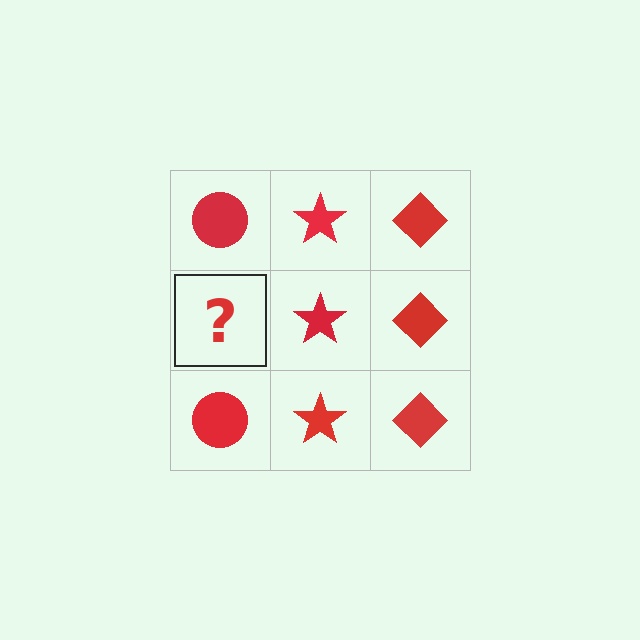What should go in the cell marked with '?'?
The missing cell should contain a red circle.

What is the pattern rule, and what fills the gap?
The rule is that each column has a consistent shape. The gap should be filled with a red circle.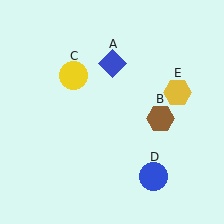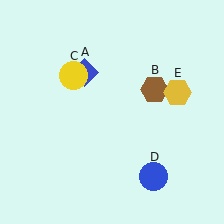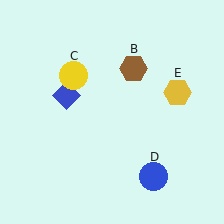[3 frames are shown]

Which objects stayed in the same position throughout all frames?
Yellow circle (object C) and blue circle (object D) and yellow hexagon (object E) remained stationary.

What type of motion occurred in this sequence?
The blue diamond (object A), brown hexagon (object B) rotated counterclockwise around the center of the scene.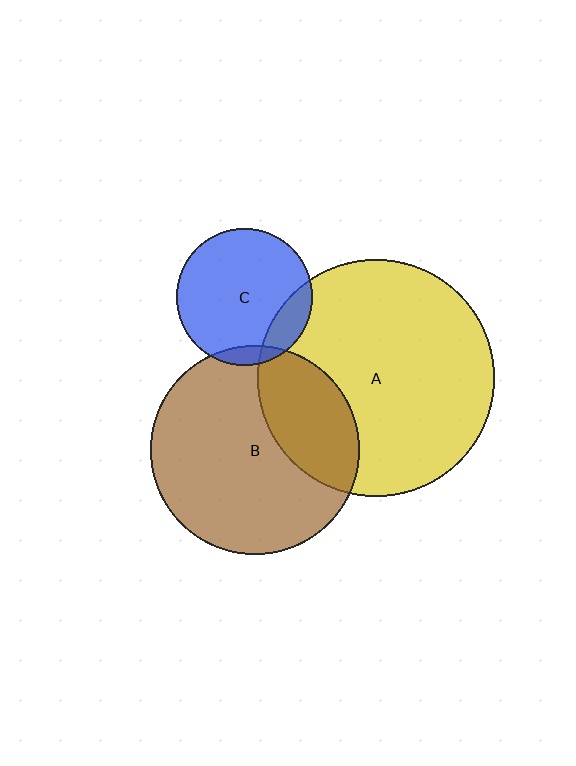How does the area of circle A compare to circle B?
Approximately 1.3 times.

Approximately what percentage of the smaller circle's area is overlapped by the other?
Approximately 30%.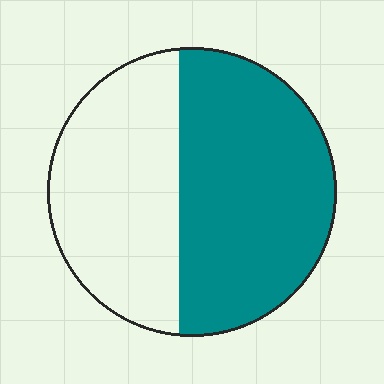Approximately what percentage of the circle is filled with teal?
Approximately 55%.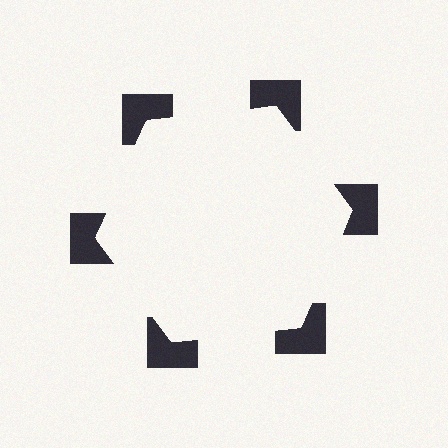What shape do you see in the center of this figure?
An illusory hexagon — its edges are inferred from the aligned wedge cuts in the notched squares, not physically drawn.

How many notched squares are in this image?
There are 6 — one at each vertex of the illusory hexagon.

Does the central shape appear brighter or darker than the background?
It typically appears slightly brighter than the background, even though no actual brightness change is drawn.